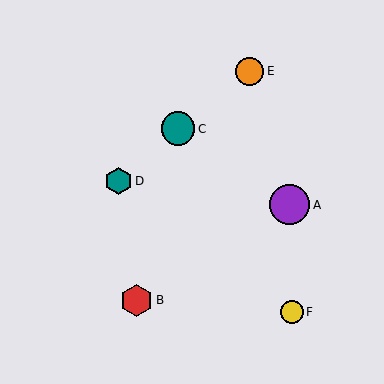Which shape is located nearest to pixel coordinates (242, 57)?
The orange circle (labeled E) at (250, 71) is nearest to that location.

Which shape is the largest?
The purple circle (labeled A) is the largest.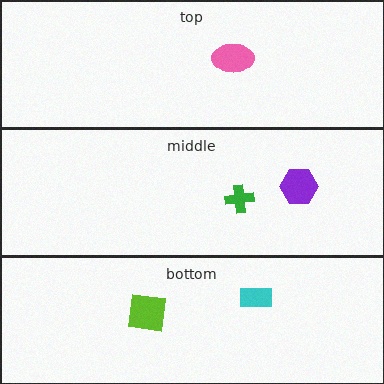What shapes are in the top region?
The pink ellipse.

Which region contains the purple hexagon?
The middle region.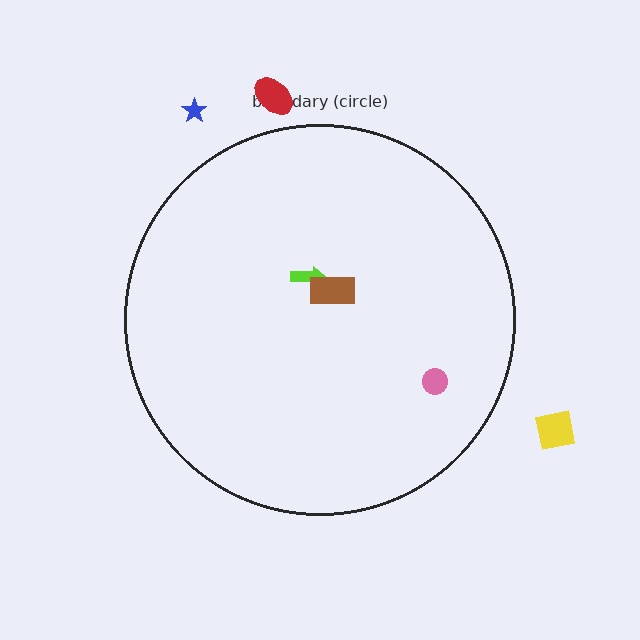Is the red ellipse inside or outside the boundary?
Outside.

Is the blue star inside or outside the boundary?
Outside.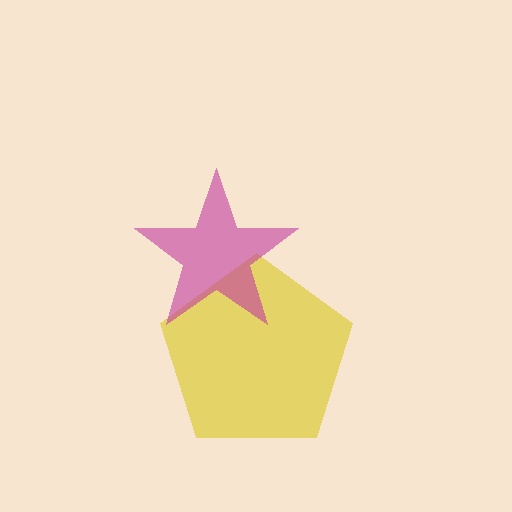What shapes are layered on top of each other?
The layered shapes are: a yellow pentagon, a magenta star.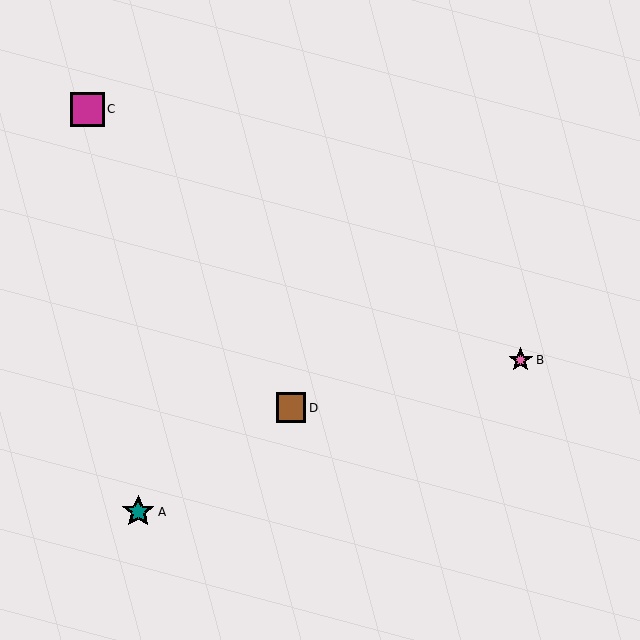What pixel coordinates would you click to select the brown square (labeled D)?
Click at (291, 408) to select the brown square D.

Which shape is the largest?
The magenta square (labeled C) is the largest.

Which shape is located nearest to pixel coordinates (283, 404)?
The brown square (labeled D) at (291, 408) is nearest to that location.